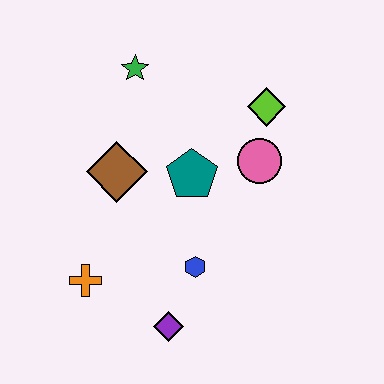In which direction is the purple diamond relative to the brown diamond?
The purple diamond is below the brown diamond.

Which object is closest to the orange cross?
The purple diamond is closest to the orange cross.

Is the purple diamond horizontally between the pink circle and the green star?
Yes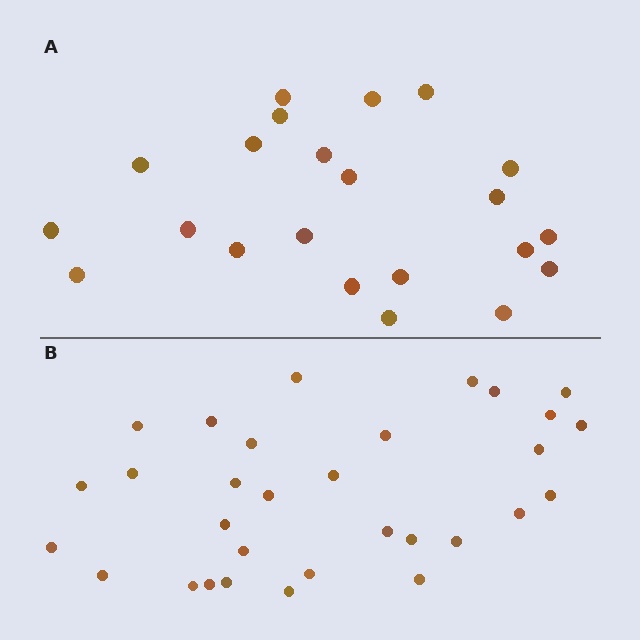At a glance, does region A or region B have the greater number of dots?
Region B (the bottom region) has more dots.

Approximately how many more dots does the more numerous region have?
Region B has roughly 8 or so more dots than region A.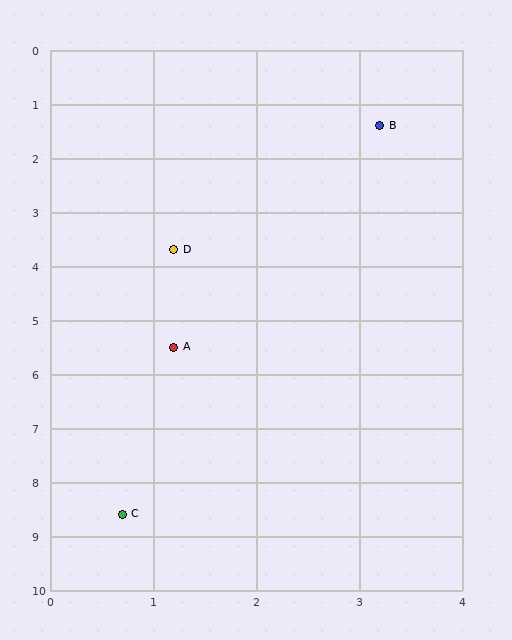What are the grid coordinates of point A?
Point A is at approximately (1.2, 5.5).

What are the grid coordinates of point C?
Point C is at approximately (0.7, 8.6).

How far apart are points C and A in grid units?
Points C and A are about 3.1 grid units apart.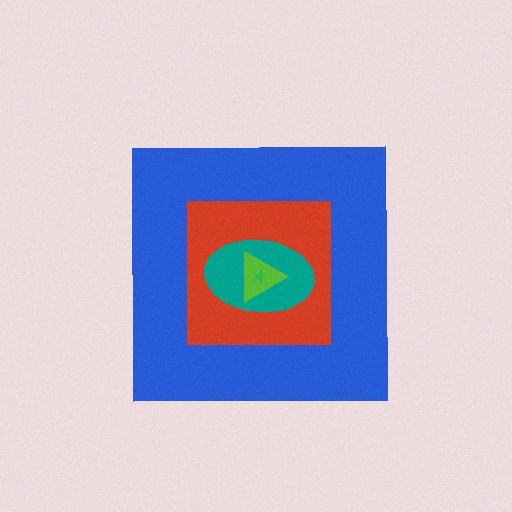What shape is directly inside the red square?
The teal ellipse.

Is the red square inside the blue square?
Yes.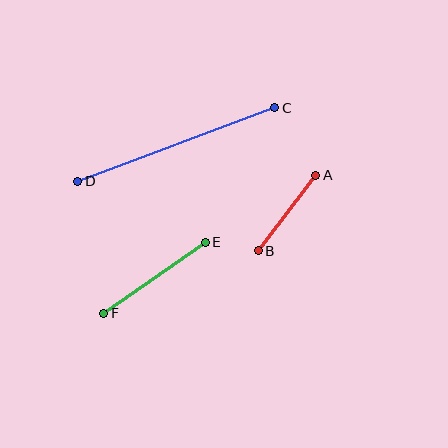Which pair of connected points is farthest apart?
Points C and D are farthest apart.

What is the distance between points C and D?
The distance is approximately 210 pixels.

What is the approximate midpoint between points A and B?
The midpoint is at approximately (287, 213) pixels.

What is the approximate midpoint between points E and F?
The midpoint is at approximately (154, 278) pixels.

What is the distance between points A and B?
The distance is approximately 95 pixels.